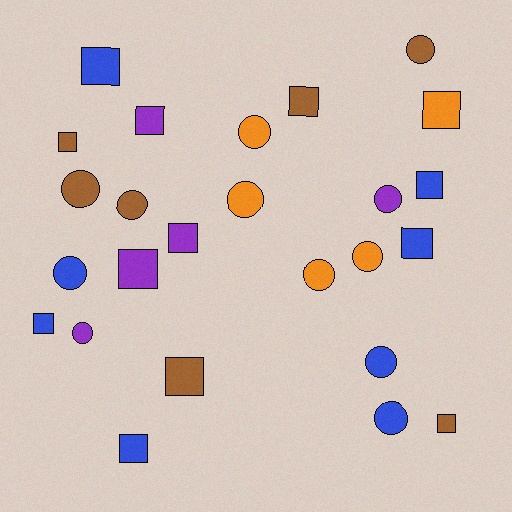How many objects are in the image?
There are 25 objects.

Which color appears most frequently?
Blue, with 8 objects.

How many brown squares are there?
There are 4 brown squares.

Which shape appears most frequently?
Square, with 13 objects.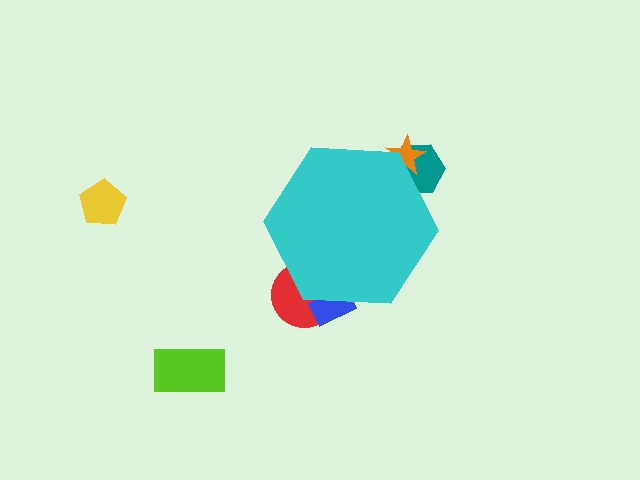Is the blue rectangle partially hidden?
Yes, the blue rectangle is partially hidden behind the cyan hexagon.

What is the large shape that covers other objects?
A cyan hexagon.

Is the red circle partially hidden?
Yes, the red circle is partially hidden behind the cyan hexagon.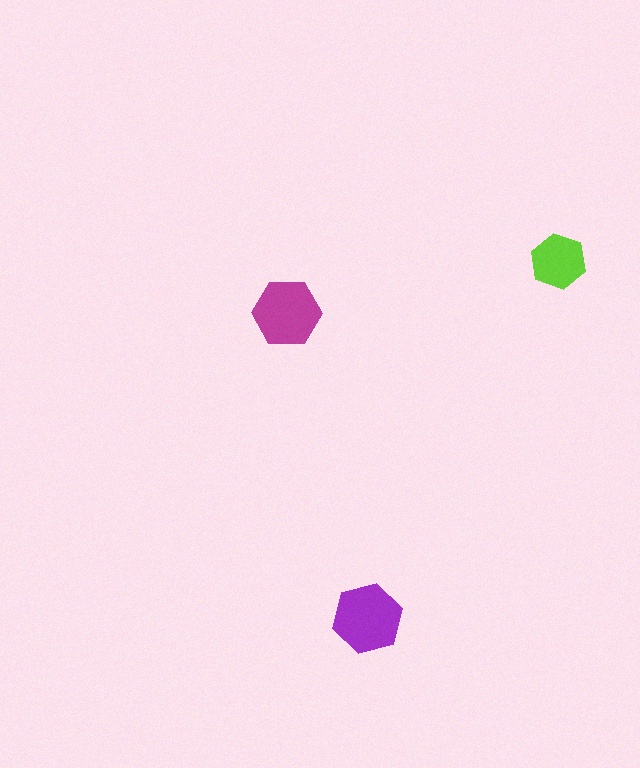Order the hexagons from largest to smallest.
the purple one, the magenta one, the lime one.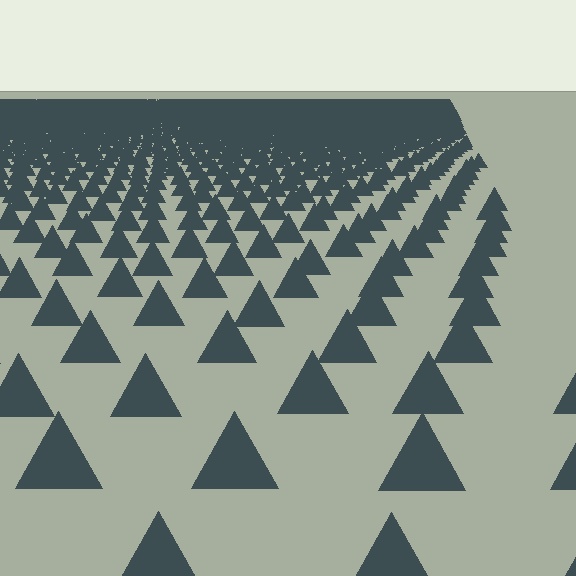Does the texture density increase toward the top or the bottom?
Density increases toward the top.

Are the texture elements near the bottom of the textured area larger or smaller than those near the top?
Larger. Near the bottom, elements are closer to the viewer and appear at a bigger on-screen size.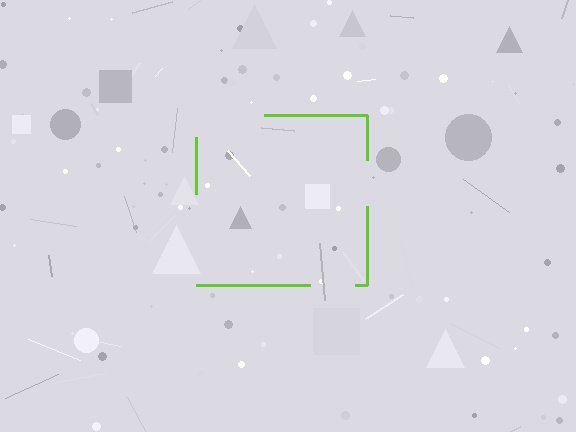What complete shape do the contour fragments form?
The contour fragments form a square.